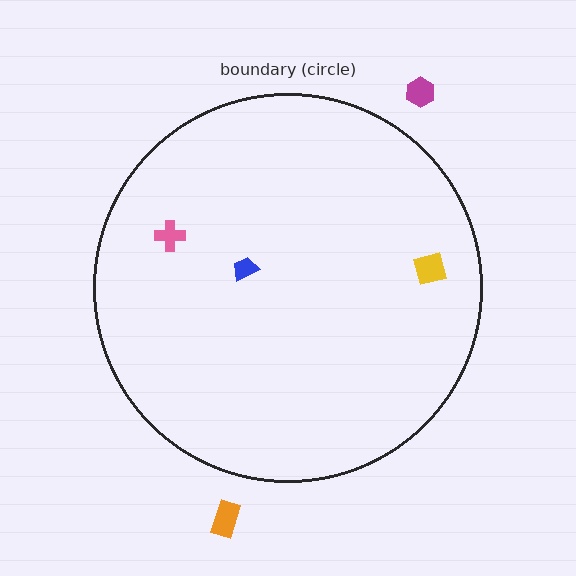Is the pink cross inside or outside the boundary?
Inside.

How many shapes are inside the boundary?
3 inside, 2 outside.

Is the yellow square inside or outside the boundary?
Inside.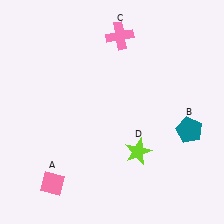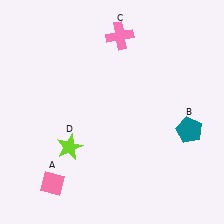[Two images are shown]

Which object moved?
The lime star (D) moved left.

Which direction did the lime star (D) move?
The lime star (D) moved left.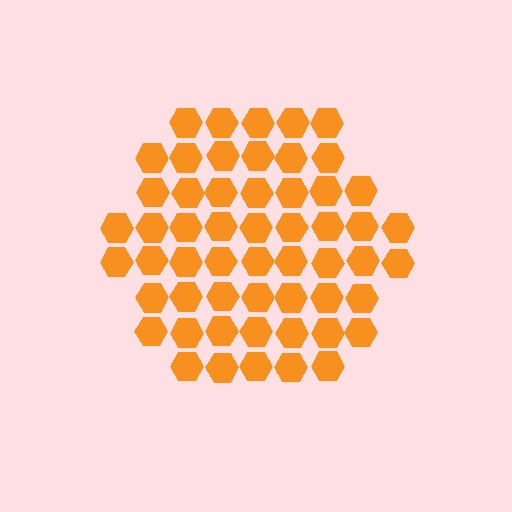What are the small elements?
The small elements are hexagons.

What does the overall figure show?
The overall figure shows a hexagon.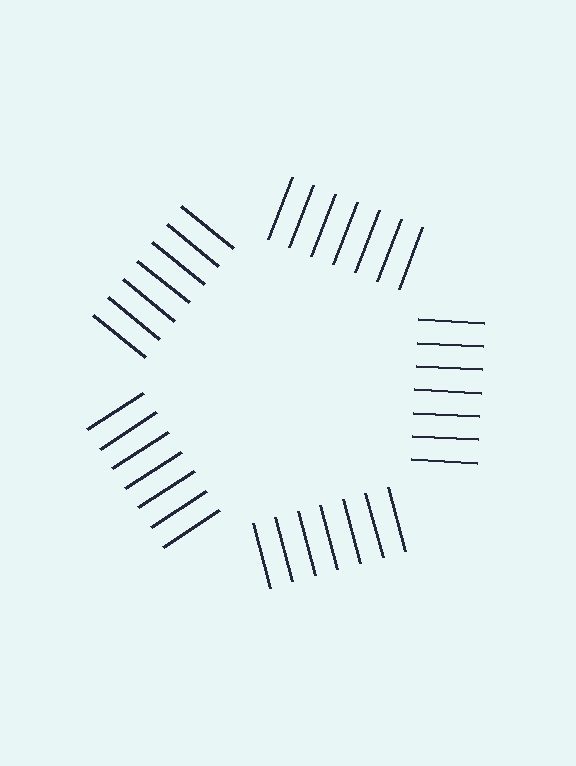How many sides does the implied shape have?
5 sides — the line-ends trace a pentagon.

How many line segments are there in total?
35 — 7 along each of the 5 edges.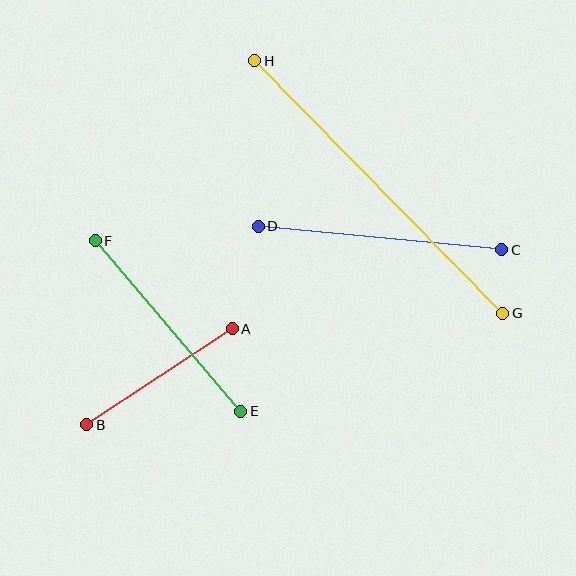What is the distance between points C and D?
The distance is approximately 244 pixels.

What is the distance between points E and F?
The distance is approximately 224 pixels.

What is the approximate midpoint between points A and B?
The midpoint is at approximately (160, 377) pixels.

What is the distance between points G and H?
The distance is approximately 354 pixels.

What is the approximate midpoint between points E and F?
The midpoint is at approximately (168, 326) pixels.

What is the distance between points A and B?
The distance is approximately 174 pixels.